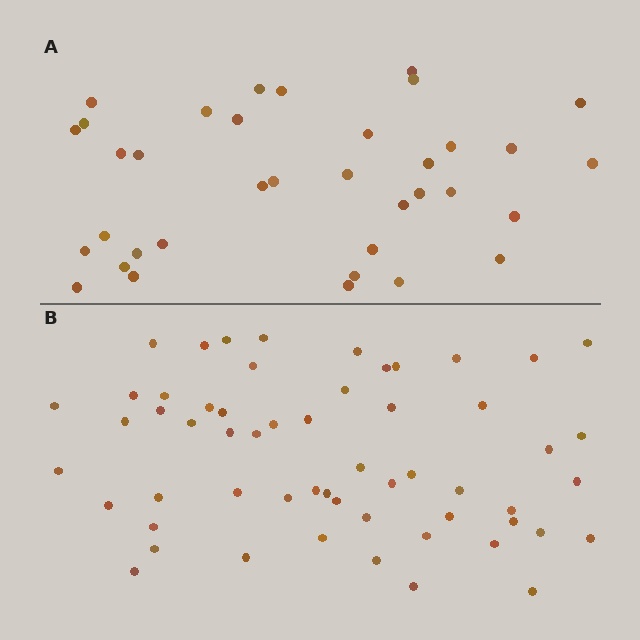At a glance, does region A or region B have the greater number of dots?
Region B (the bottom region) has more dots.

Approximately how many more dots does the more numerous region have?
Region B has approximately 20 more dots than region A.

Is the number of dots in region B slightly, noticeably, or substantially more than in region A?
Region B has substantially more. The ratio is roughly 1.6 to 1.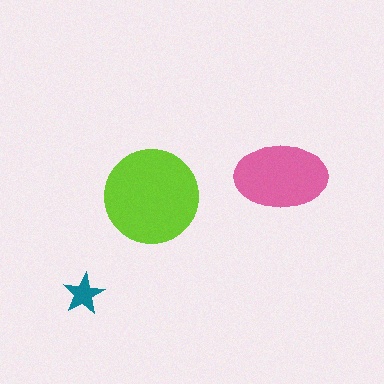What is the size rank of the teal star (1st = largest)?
3rd.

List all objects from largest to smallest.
The lime circle, the pink ellipse, the teal star.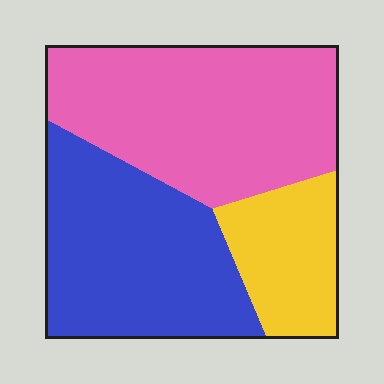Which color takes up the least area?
Yellow, at roughly 20%.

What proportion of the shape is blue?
Blue covers 38% of the shape.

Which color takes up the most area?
Pink, at roughly 45%.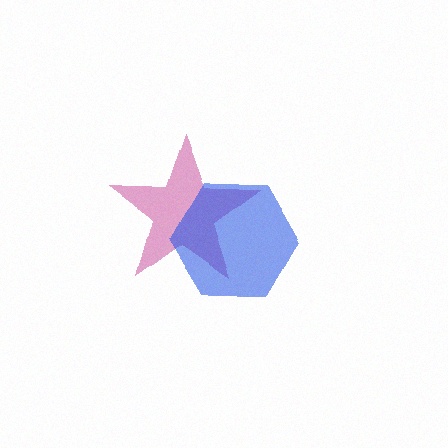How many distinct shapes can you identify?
There are 2 distinct shapes: a magenta star, a blue hexagon.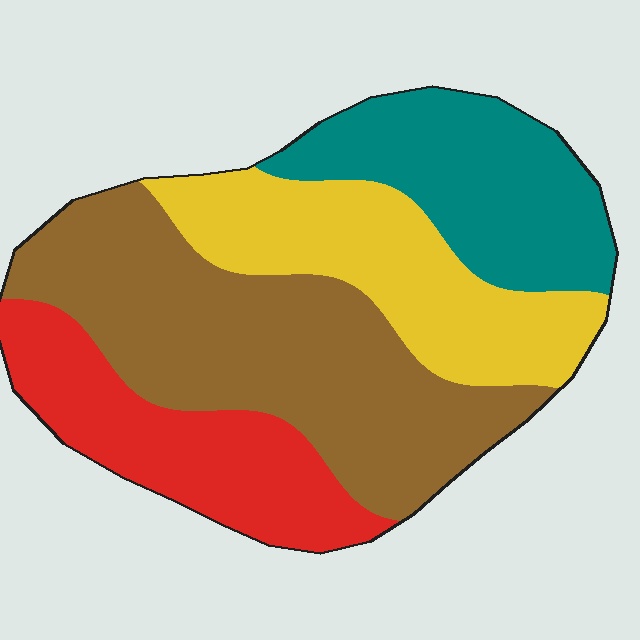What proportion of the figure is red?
Red takes up about one fifth (1/5) of the figure.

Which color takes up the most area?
Brown, at roughly 35%.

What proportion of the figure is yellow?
Yellow takes up less than a quarter of the figure.